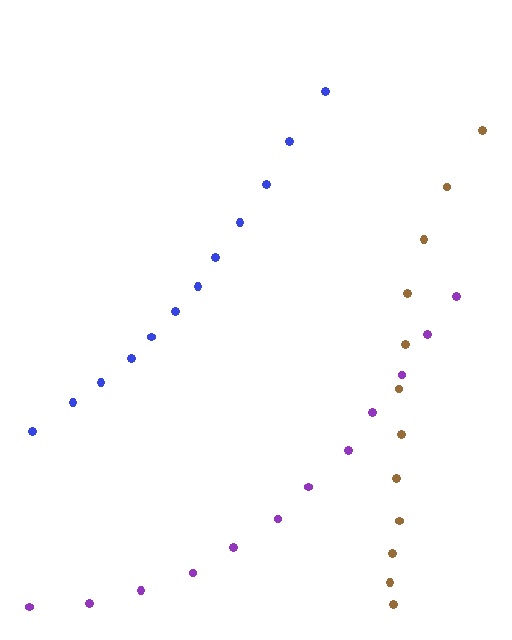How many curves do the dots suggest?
There are 3 distinct paths.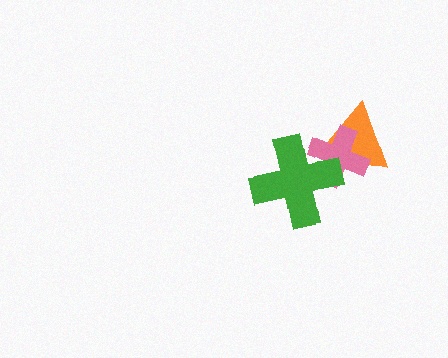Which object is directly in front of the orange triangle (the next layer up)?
The pink cross is directly in front of the orange triangle.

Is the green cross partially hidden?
No, no other shape covers it.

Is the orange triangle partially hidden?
Yes, it is partially covered by another shape.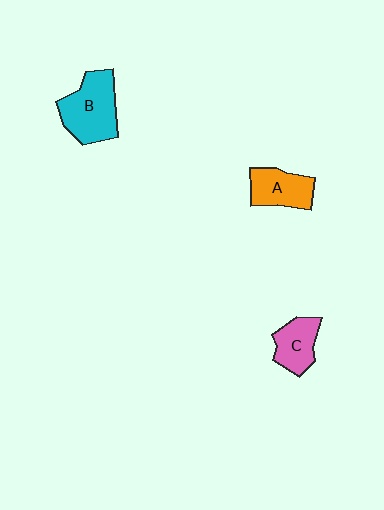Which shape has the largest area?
Shape B (cyan).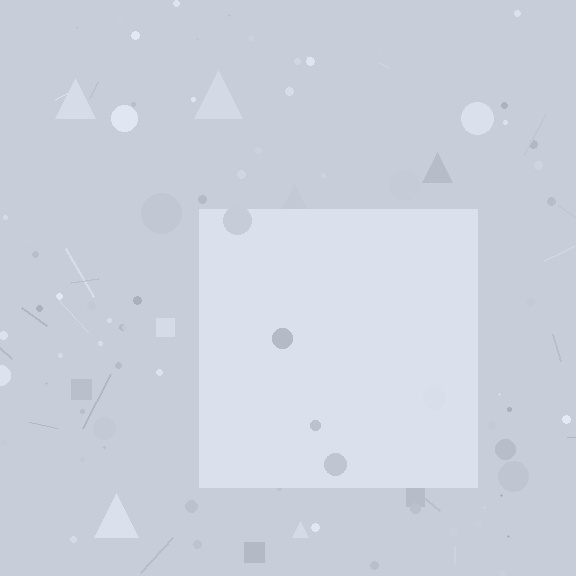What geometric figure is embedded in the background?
A square is embedded in the background.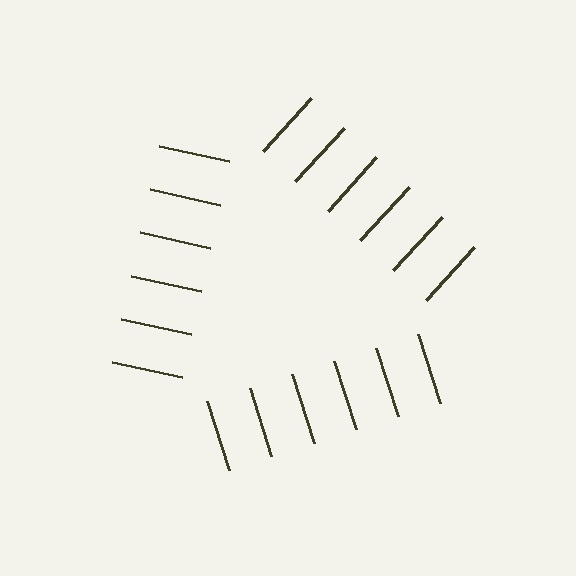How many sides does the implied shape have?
3 sides — the line-ends trace a triangle.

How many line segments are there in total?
18 — 6 along each of the 3 edges.